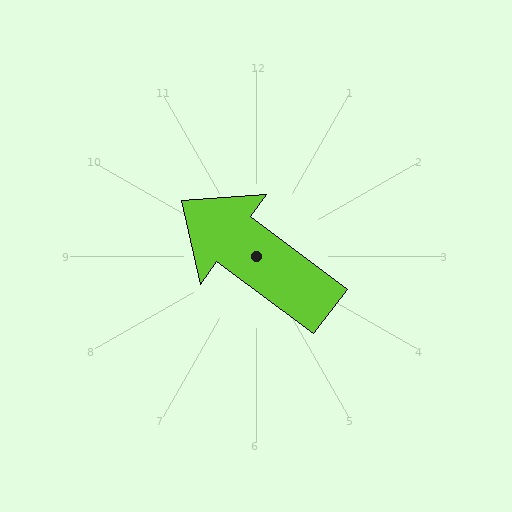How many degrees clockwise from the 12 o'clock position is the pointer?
Approximately 307 degrees.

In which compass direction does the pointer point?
Northwest.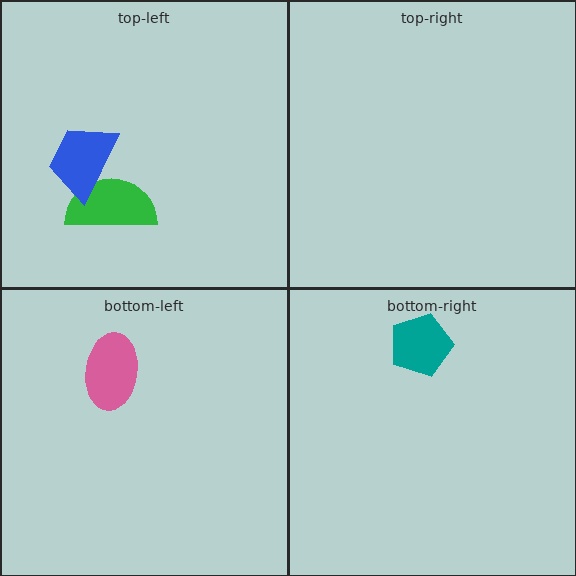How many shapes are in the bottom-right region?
1.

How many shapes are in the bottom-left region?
1.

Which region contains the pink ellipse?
The bottom-left region.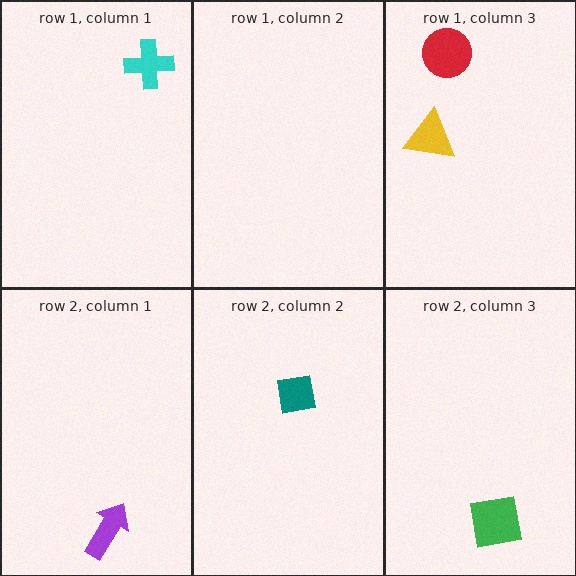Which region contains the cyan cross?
The row 1, column 1 region.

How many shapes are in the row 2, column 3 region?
1.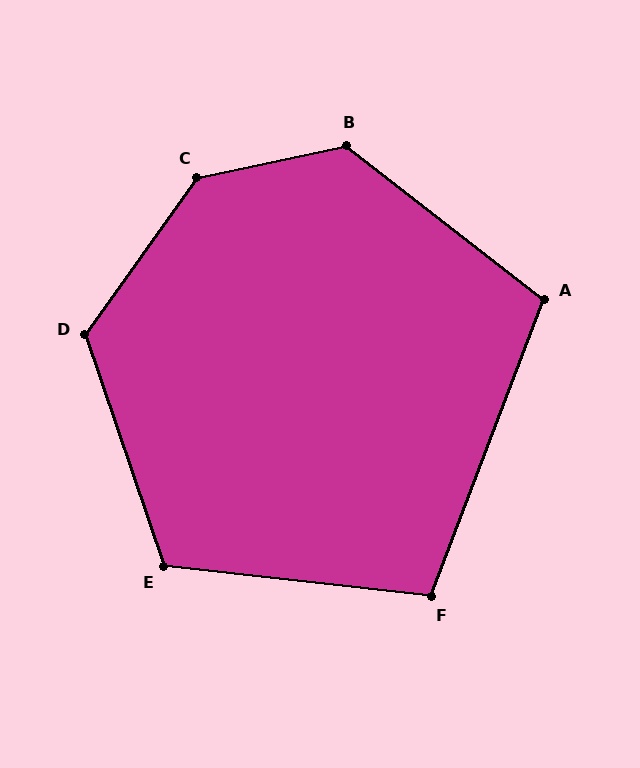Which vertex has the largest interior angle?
C, at approximately 138 degrees.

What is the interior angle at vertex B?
Approximately 130 degrees (obtuse).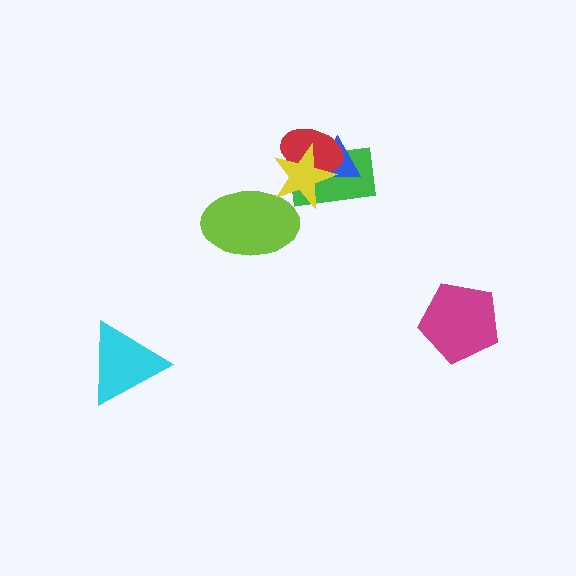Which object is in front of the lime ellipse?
The yellow star is in front of the lime ellipse.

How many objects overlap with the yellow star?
4 objects overlap with the yellow star.